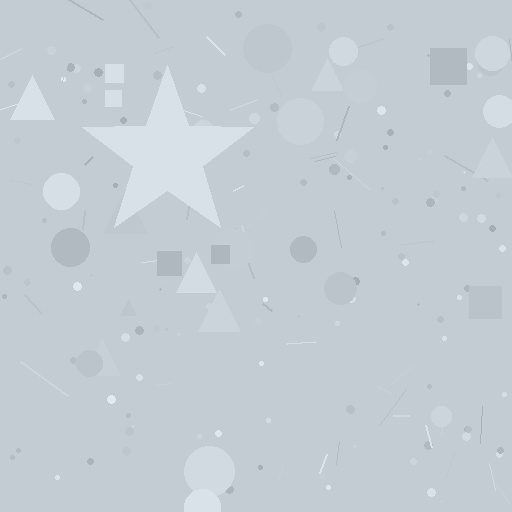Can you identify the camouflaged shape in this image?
The camouflaged shape is a star.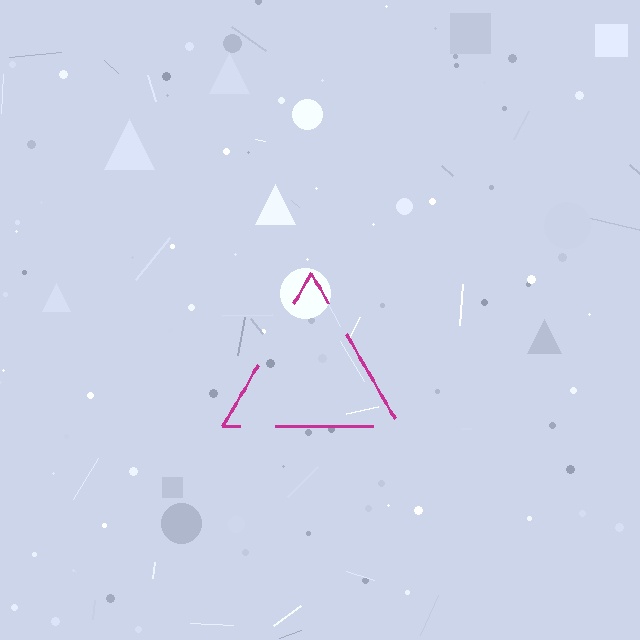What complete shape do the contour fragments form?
The contour fragments form a triangle.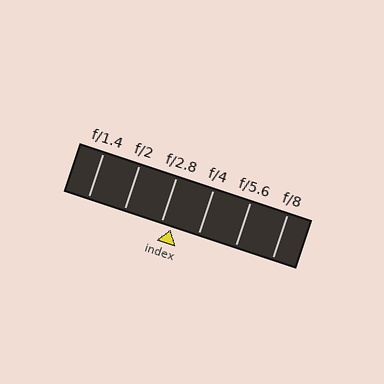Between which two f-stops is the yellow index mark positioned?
The index mark is between f/2.8 and f/4.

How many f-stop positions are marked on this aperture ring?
There are 6 f-stop positions marked.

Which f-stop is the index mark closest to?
The index mark is closest to f/2.8.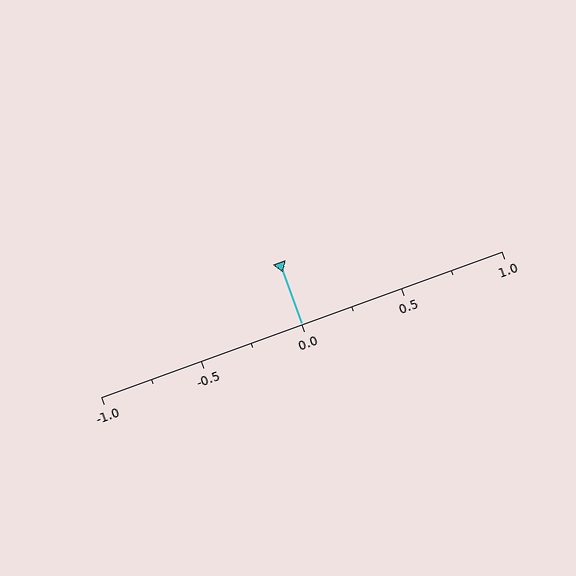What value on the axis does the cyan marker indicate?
The marker indicates approximately 0.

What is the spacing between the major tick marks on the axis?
The major ticks are spaced 0.5 apart.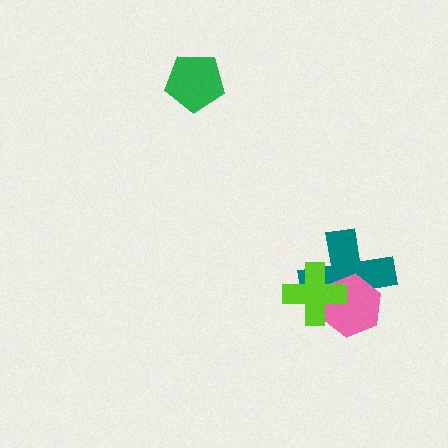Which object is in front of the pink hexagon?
The lime cross is in front of the pink hexagon.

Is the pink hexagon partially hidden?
Yes, it is partially covered by another shape.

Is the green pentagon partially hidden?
No, no other shape covers it.